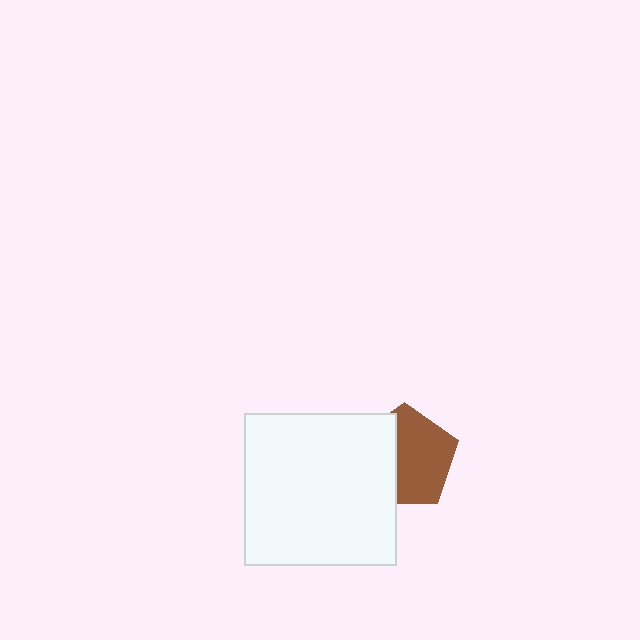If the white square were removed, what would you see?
You would see the complete brown pentagon.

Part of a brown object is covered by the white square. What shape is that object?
It is a pentagon.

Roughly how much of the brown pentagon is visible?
About half of it is visible (roughly 60%).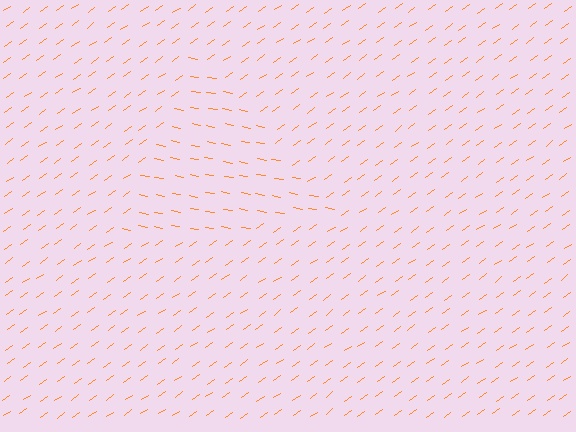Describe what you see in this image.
The image is filled with small orange line segments. A triangle region in the image has lines oriented differently from the surrounding lines, creating a visible texture boundary.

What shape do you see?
I see a triangle.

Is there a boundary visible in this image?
Yes, there is a texture boundary formed by a change in line orientation.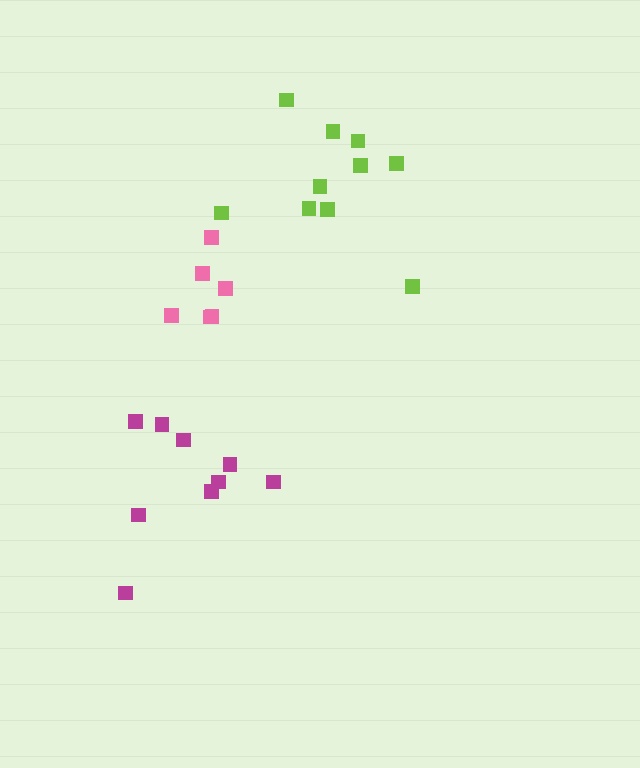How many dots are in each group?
Group 1: 9 dots, Group 2: 6 dots, Group 3: 10 dots (25 total).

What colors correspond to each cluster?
The clusters are colored: magenta, pink, lime.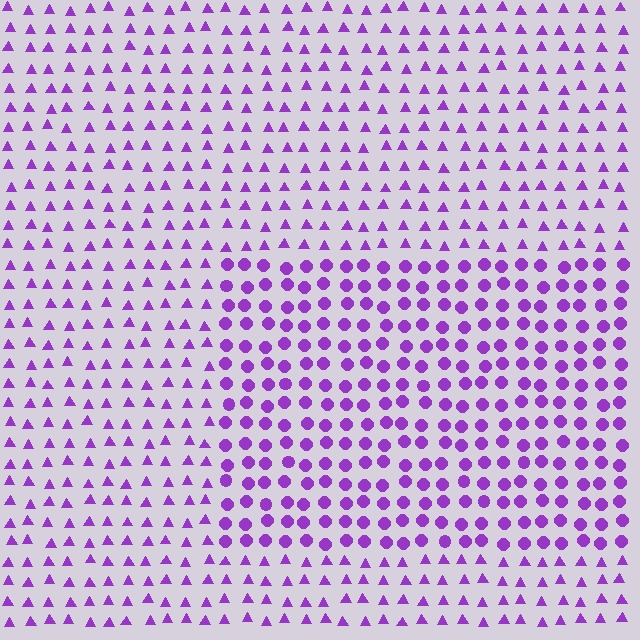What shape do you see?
I see a rectangle.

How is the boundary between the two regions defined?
The boundary is defined by a change in element shape: circles inside vs. triangles outside. All elements share the same color and spacing.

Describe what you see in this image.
The image is filled with small purple elements arranged in a uniform grid. A rectangle-shaped region contains circles, while the surrounding area contains triangles. The boundary is defined purely by the change in element shape.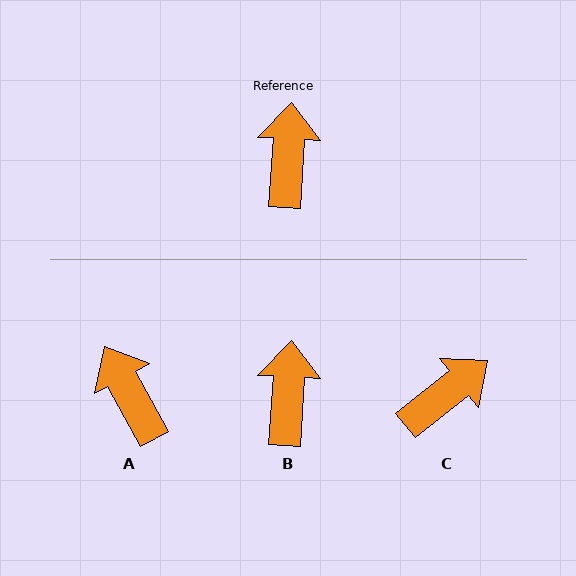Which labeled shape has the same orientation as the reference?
B.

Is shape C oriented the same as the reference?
No, it is off by about 48 degrees.